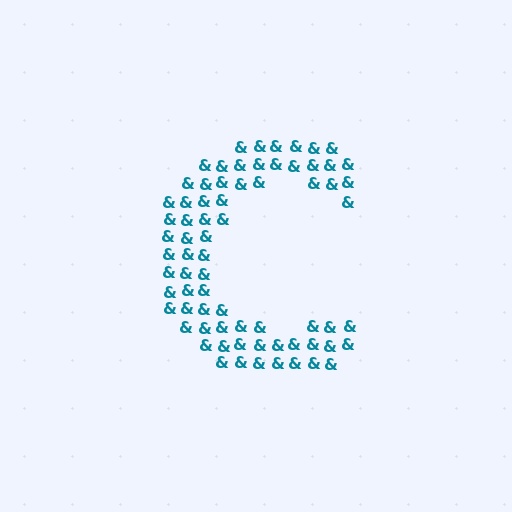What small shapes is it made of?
It is made of small ampersands.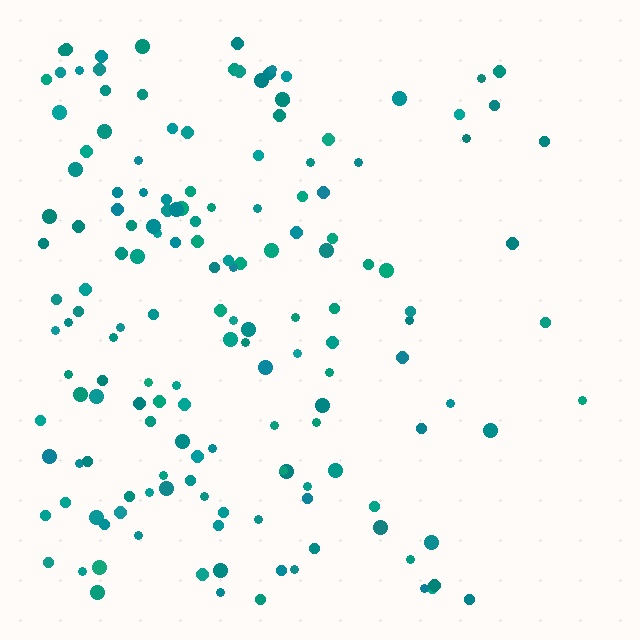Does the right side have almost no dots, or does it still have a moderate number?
Still a moderate number, just noticeably fewer than the left.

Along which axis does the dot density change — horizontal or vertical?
Horizontal.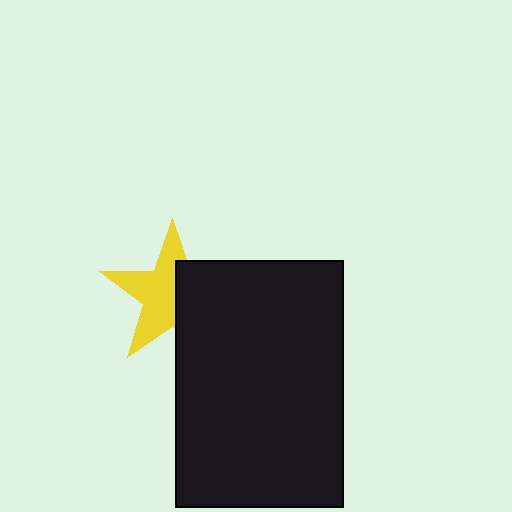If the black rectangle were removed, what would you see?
You would see the complete yellow star.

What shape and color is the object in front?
The object in front is a black rectangle.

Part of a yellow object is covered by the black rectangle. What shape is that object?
It is a star.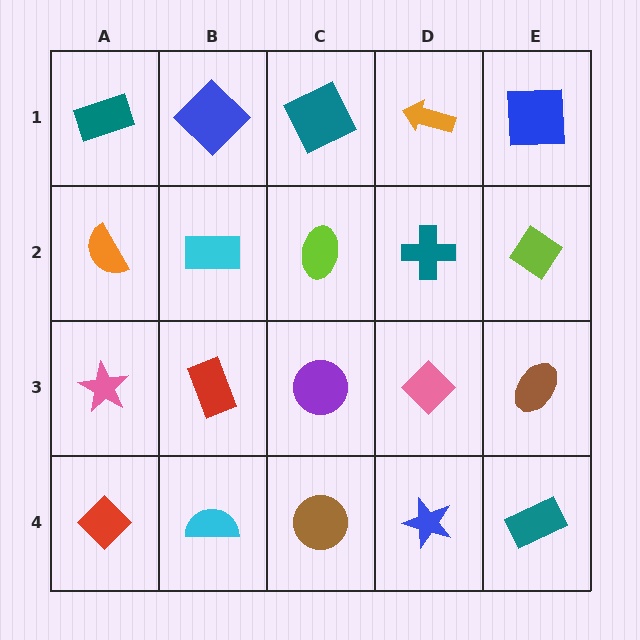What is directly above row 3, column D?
A teal cross.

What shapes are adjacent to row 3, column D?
A teal cross (row 2, column D), a blue star (row 4, column D), a purple circle (row 3, column C), a brown ellipse (row 3, column E).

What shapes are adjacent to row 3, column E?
A lime diamond (row 2, column E), a teal rectangle (row 4, column E), a pink diamond (row 3, column D).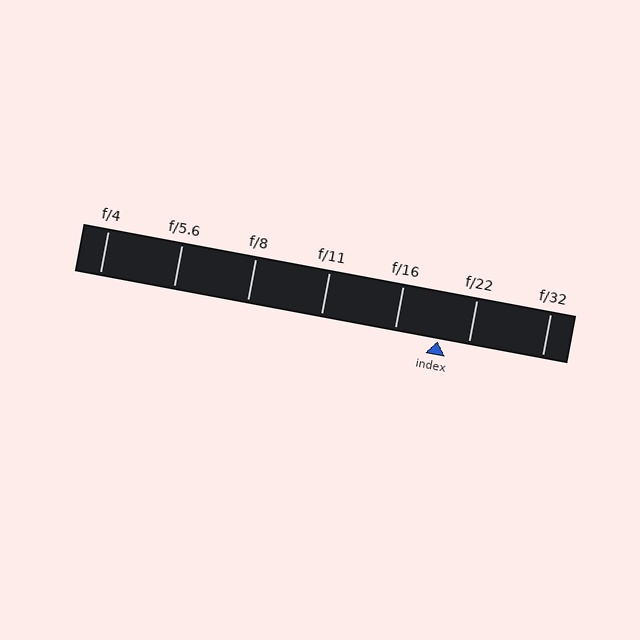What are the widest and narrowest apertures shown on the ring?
The widest aperture shown is f/4 and the narrowest is f/32.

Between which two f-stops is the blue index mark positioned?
The index mark is between f/16 and f/22.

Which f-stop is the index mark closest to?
The index mark is closest to f/22.